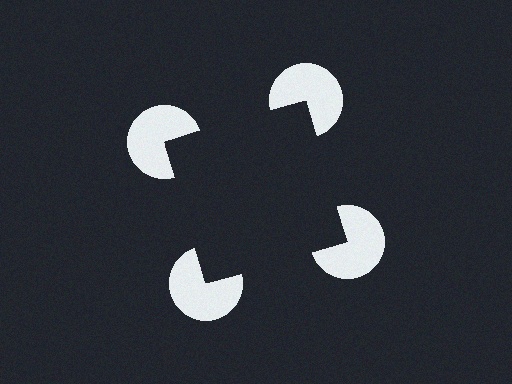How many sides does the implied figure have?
4 sides.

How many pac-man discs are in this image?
There are 4 — one at each vertex of the illusory square.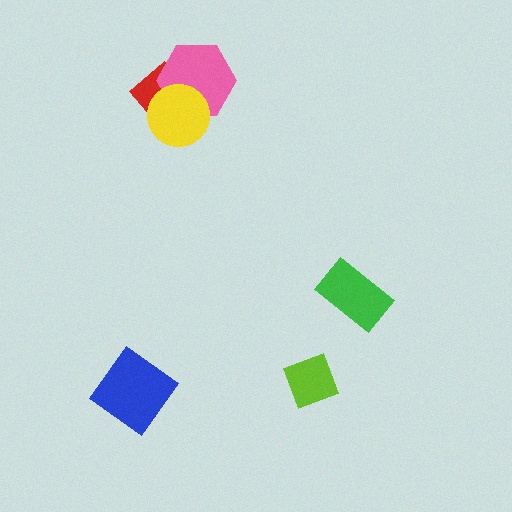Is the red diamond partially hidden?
Yes, it is partially covered by another shape.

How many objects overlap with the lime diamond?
0 objects overlap with the lime diamond.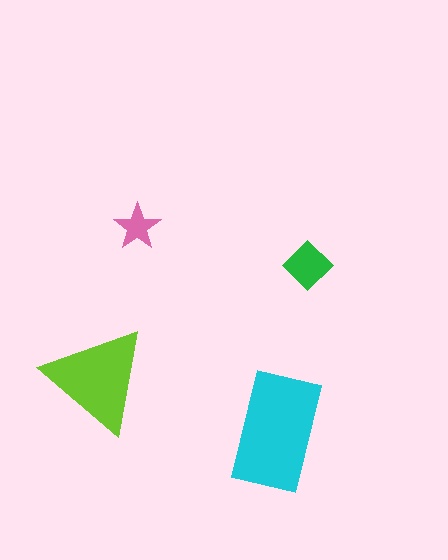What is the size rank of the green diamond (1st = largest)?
3rd.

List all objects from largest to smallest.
The cyan rectangle, the lime triangle, the green diamond, the pink star.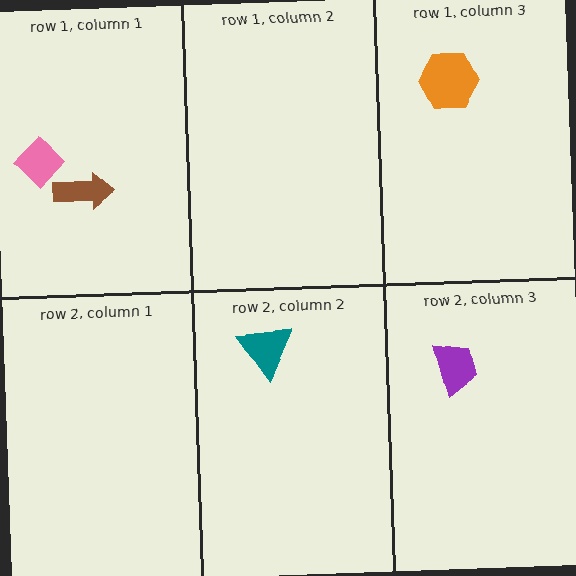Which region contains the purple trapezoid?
The row 2, column 3 region.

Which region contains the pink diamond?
The row 1, column 1 region.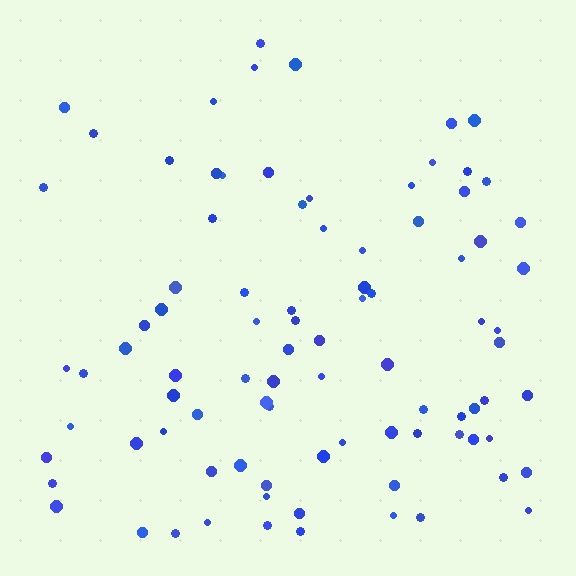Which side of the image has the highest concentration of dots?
The bottom.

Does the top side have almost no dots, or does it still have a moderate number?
Still a moderate number, just noticeably fewer than the bottom.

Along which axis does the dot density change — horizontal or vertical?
Vertical.